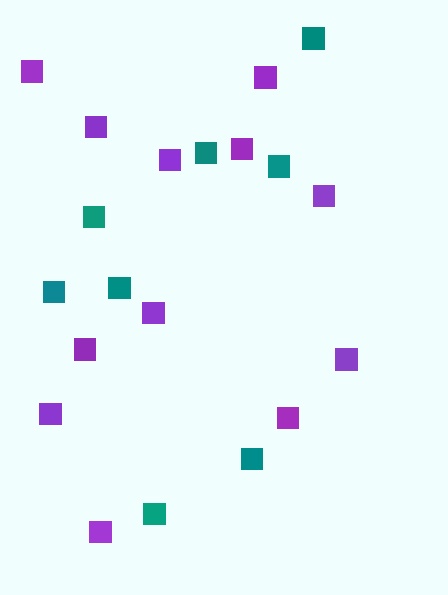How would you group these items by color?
There are 2 groups: one group of purple squares (12) and one group of teal squares (8).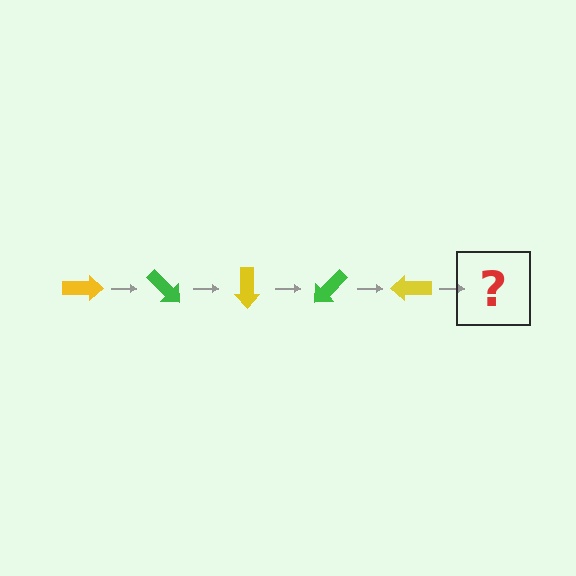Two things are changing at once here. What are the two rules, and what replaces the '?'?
The two rules are that it rotates 45 degrees each step and the color cycles through yellow and green. The '?' should be a green arrow, rotated 225 degrees from the start.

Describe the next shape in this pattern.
It should be a green arrow, rotated 225 degrees from the start.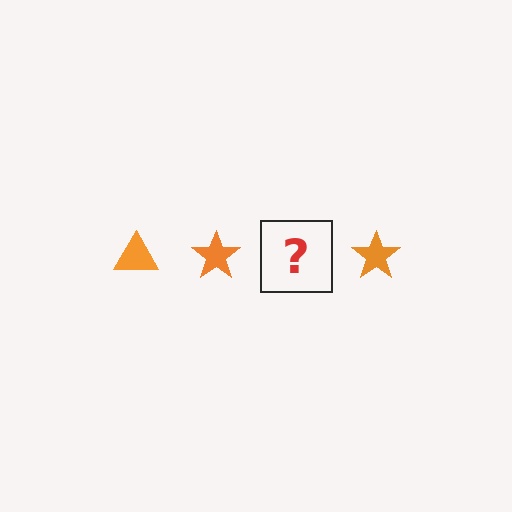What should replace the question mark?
The question mark should be replaced with an orange triangle.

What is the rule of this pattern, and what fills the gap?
The rule is that the pattern cycles through triangle, star shapes in orange. The gap should be filled with an orange triangle.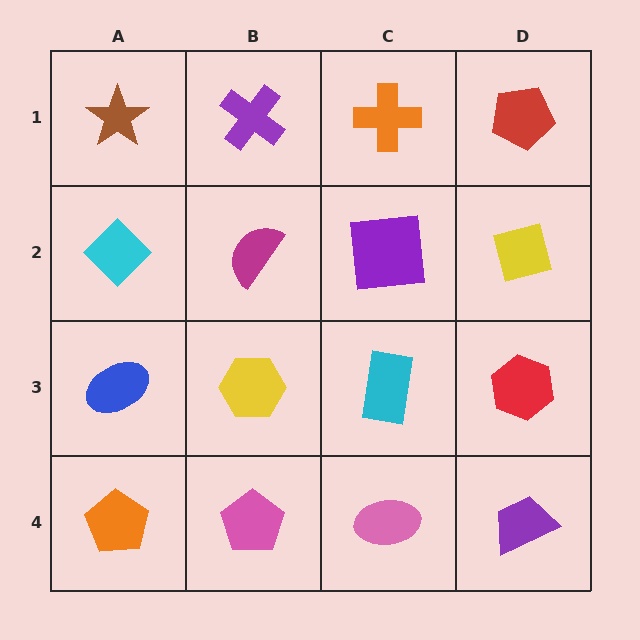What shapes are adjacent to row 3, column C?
A purple square (row 2, column C), a pink ellipse (row 4, column C), a yellow hexagon (row 3, column B), a red hexagon (row 3, column D).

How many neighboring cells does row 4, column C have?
3.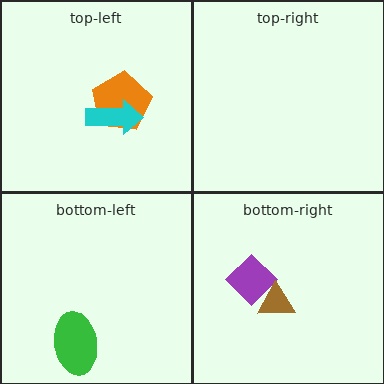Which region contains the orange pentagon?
The top-left region.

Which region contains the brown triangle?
The bottom-right region.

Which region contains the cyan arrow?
The top-left region.